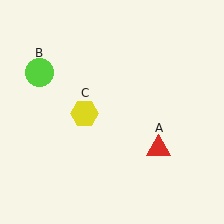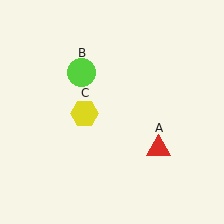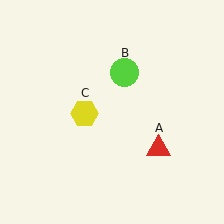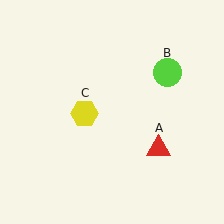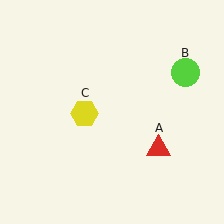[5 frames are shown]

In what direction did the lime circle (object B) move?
The lime circle (object B) moved right.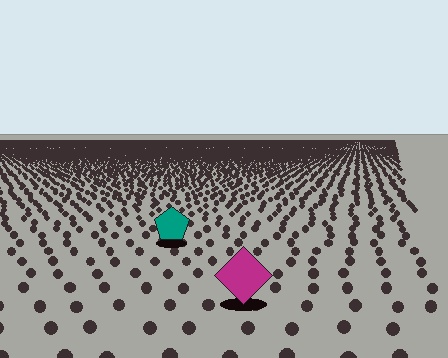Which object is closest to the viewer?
The magenta diamond is closest. The texture marks near it are larger and more spread out.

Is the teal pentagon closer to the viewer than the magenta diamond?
No. The magenta diamond is closer — you can tell from the texture gradient: the ground texture is coarser near it.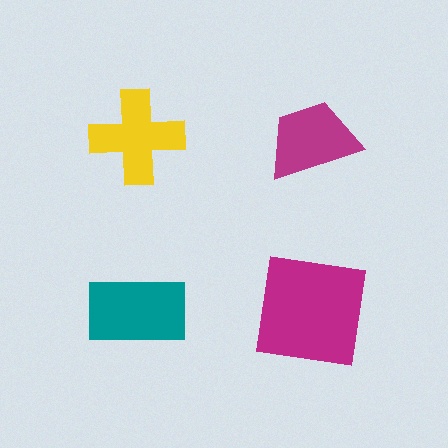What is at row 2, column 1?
A teal rectangle.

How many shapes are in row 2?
2 shapes.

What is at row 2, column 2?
A magenta square.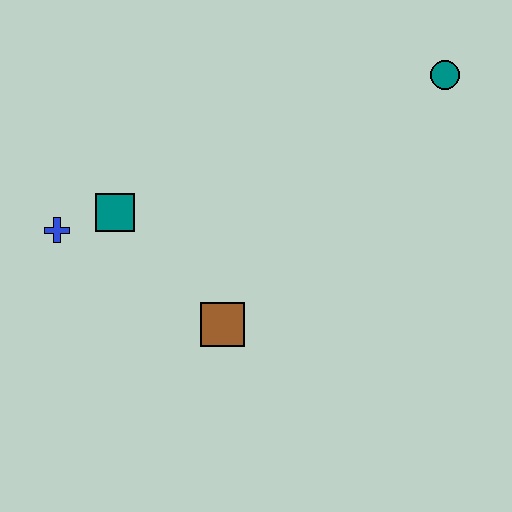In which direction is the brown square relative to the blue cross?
The brown square is to the right of the blue cross.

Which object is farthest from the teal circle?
The blue cross is farthest from the teal circle.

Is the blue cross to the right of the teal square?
No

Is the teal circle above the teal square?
Yes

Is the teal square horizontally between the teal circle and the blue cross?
Yes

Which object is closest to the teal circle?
The brown square is closest to the teal circle.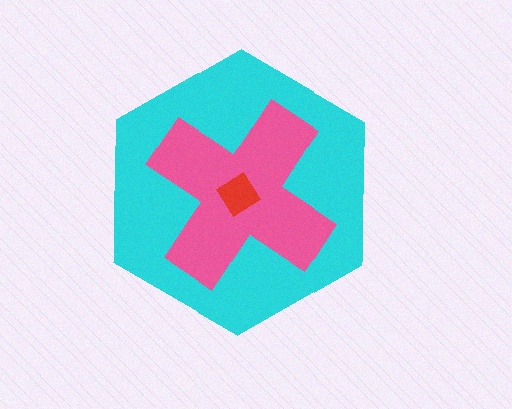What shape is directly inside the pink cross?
The red diamond.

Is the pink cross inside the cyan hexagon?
Yes.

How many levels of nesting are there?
3.